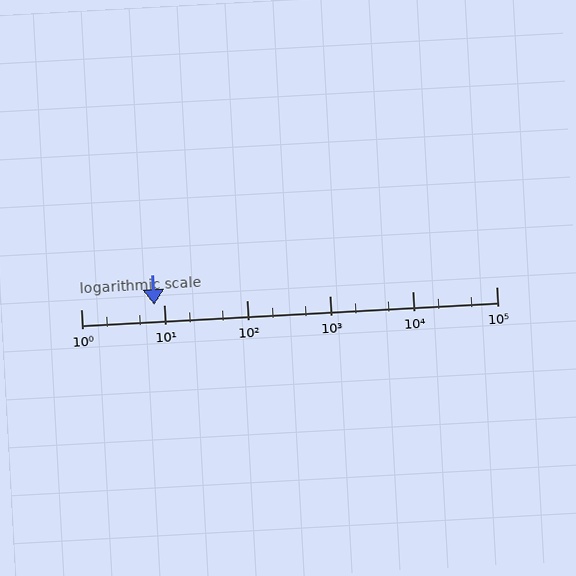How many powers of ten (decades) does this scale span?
The scale spans 5 decades, from 1 to 100000.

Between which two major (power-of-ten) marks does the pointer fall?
The pointer is between 1 and 10.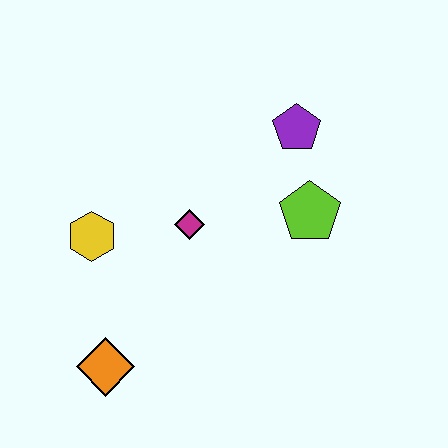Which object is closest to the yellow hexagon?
The magenta diamond is closest to the yellow hexagon.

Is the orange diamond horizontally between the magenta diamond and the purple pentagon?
No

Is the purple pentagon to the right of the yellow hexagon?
Yes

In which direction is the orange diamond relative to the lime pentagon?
The orange diamond is to the left of the lime pentagon.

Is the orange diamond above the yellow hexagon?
No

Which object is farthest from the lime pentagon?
The orange diamond is farthest from the lime pentagon.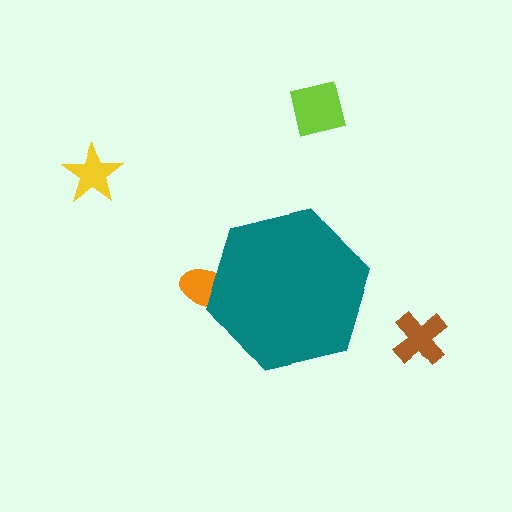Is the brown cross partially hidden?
No, the brown cross is fully visible.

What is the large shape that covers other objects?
A teal hexagon.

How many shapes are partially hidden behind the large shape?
1 shape is partially hidden.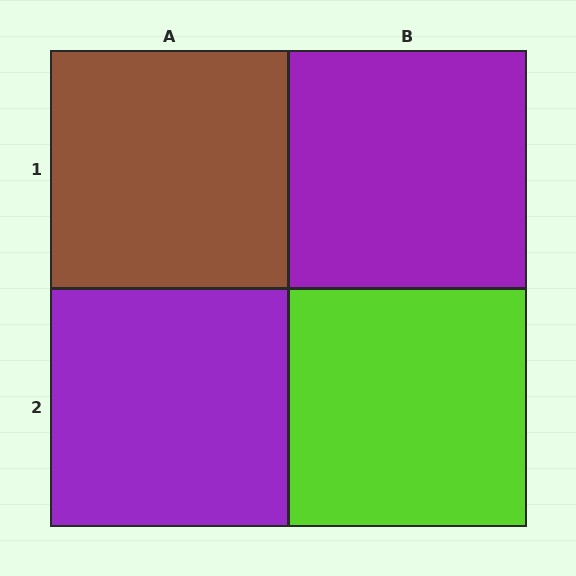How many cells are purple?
2 cells are purple.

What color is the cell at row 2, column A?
Purple.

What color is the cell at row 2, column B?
Lime.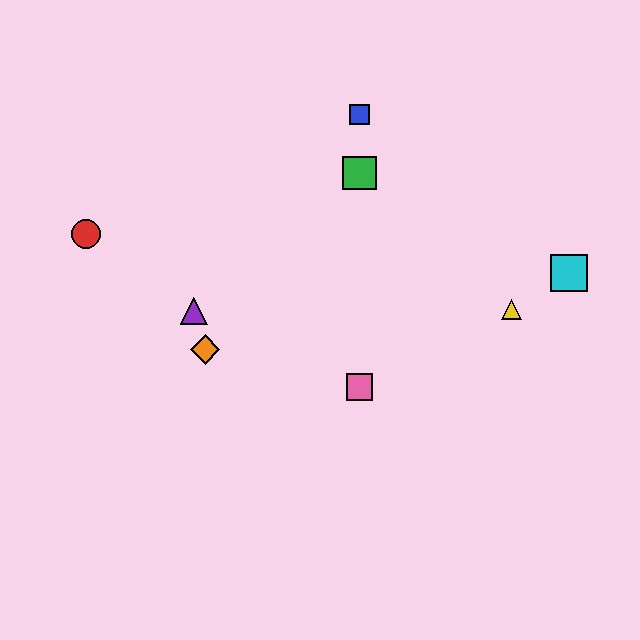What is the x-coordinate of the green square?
The green square is at x≈359.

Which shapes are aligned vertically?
The blue square, the green square, the pink square are aligned vertically.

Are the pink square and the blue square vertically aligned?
Yes, both are at x≈359.